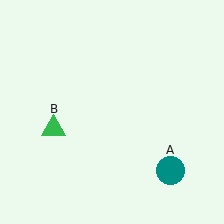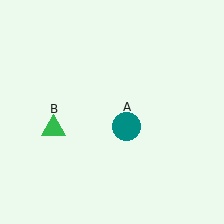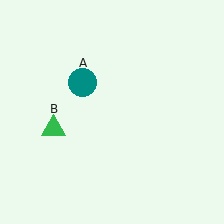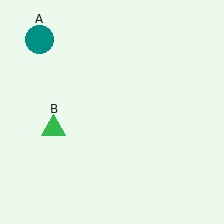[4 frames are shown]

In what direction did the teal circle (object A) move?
The teal circle (object A) moved up and to the left.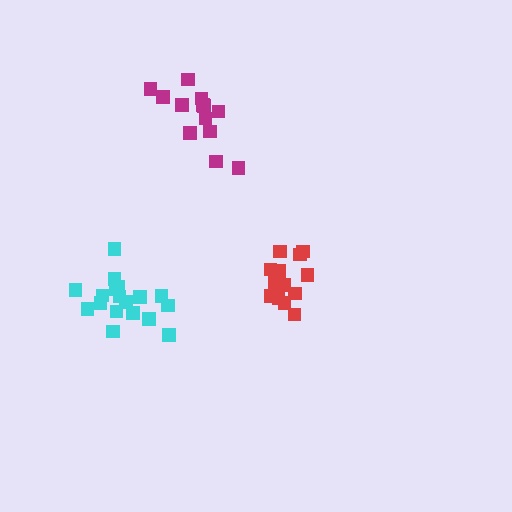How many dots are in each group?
Group 1: 13 dots, Group 2: 15 dots, Group 3: 18 dots (46 total).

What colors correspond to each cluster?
The clusters are colored: magenta, red, cyan.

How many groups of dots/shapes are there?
There are 3 groups.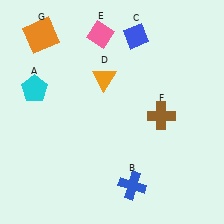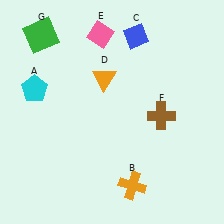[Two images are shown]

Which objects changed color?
B changed from blue to orange. G changed from orange to green.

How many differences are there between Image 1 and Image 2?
There are 2 differences between the two images.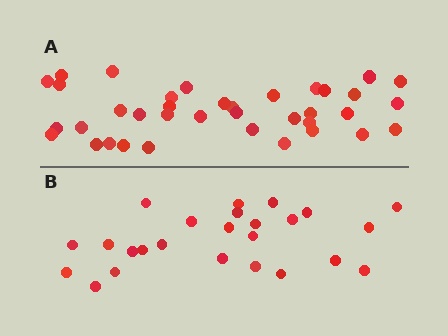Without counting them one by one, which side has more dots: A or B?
Region A (the top region) has more dots.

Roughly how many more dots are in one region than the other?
Region A has roughly 12 or so more dots than region B.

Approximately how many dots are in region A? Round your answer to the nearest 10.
About 40 dots. (The exact count is 37, which rounds to 40.)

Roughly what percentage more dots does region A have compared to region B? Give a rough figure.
About 50% more.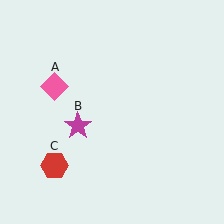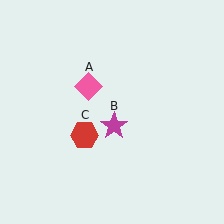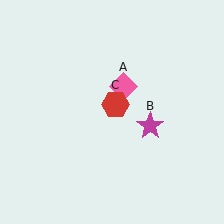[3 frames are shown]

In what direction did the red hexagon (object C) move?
The red hexagon (object C) moved up and to the right.